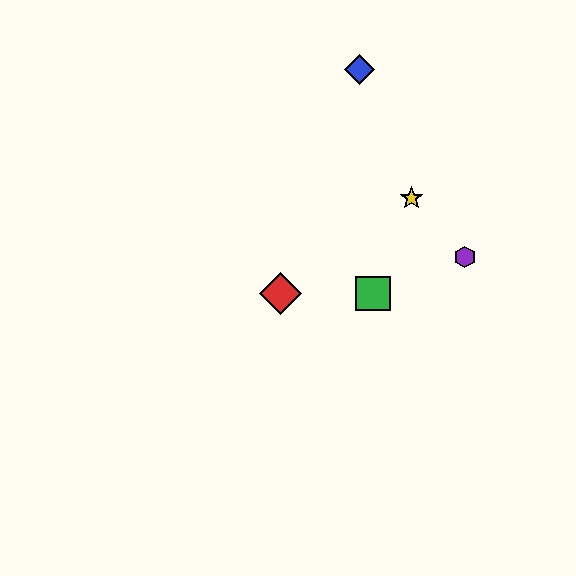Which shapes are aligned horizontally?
The red diamond, the green square are aligned horizontally.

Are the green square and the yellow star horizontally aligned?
No, the green square is at y≈293 and the yellow star is at y≈198.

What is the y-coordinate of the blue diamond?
The blue diamond is at y≈70.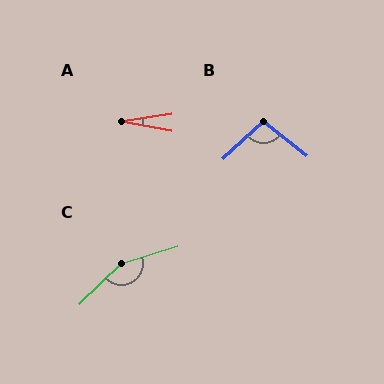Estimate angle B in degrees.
Approximately 99 degrees.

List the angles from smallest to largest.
A (19°), B (99°), C (153°).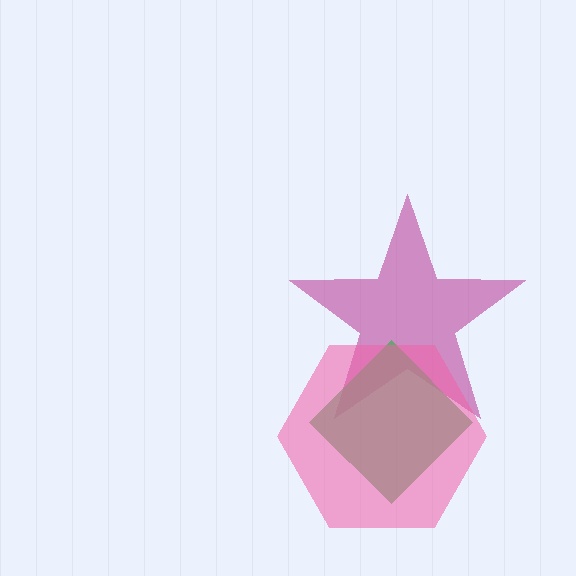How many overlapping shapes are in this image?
There are 3 overlapping shapes in the image.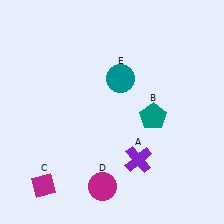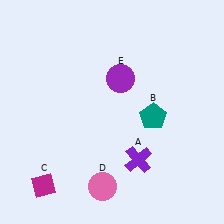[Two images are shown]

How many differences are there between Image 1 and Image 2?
There are 2 differences between the two images.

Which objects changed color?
D changed from magenta to pink. E changed from teal to purple.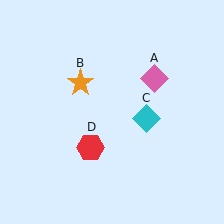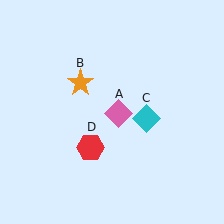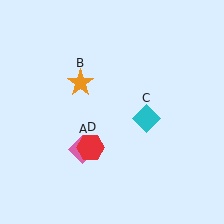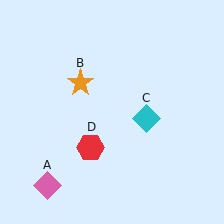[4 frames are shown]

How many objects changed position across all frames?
1 object changed position: pink diamond (object A).